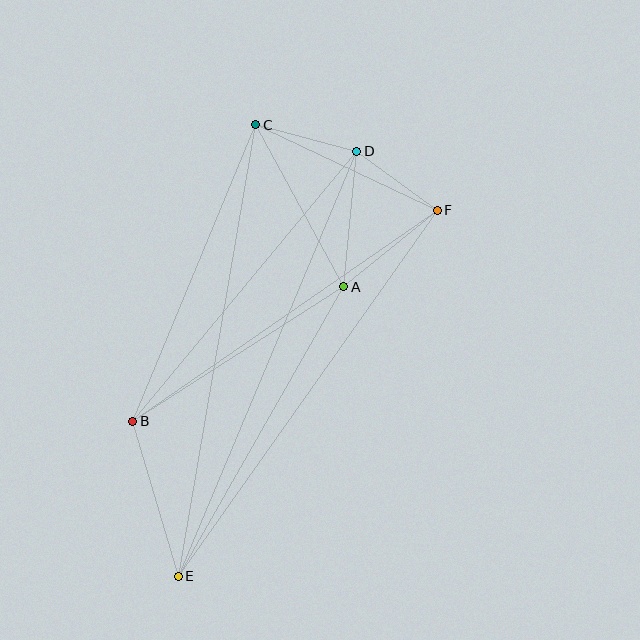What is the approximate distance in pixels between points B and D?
The distance between B and D is approximately 351 pixels.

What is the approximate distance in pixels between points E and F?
The distance between E and F is approximately 449 pixels.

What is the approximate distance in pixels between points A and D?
The distance between A and D is approximately 136 pixels.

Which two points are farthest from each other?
Points D and E are farthest from each other.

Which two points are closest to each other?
Points D and F are closest to each other.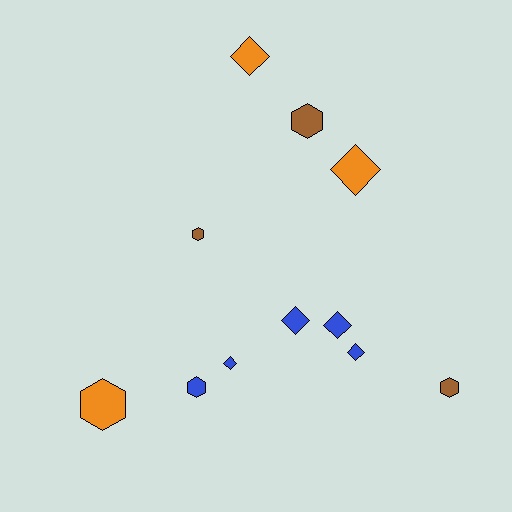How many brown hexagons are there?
There are 3 brown hexagons.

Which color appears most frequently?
Blue, with 5 objects.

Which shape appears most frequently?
Diamond, with 6 objects.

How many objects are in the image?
There are 11 objects.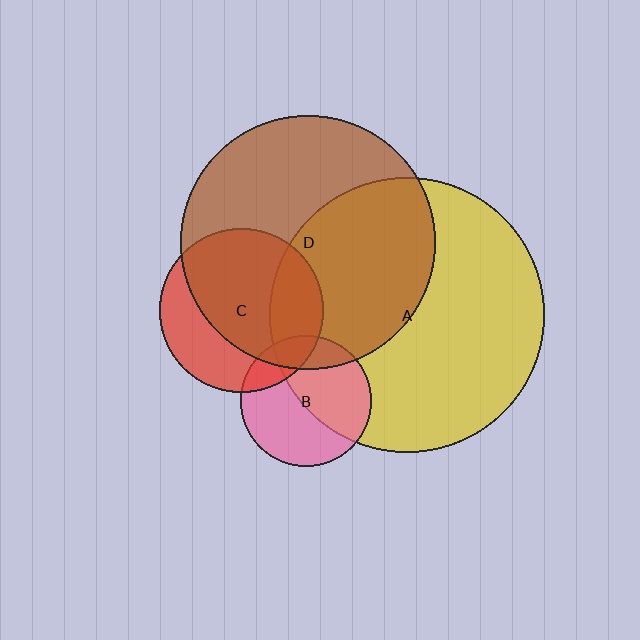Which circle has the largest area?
Circle A (yellow).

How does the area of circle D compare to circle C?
Approximately 2.4 times.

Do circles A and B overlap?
Yes.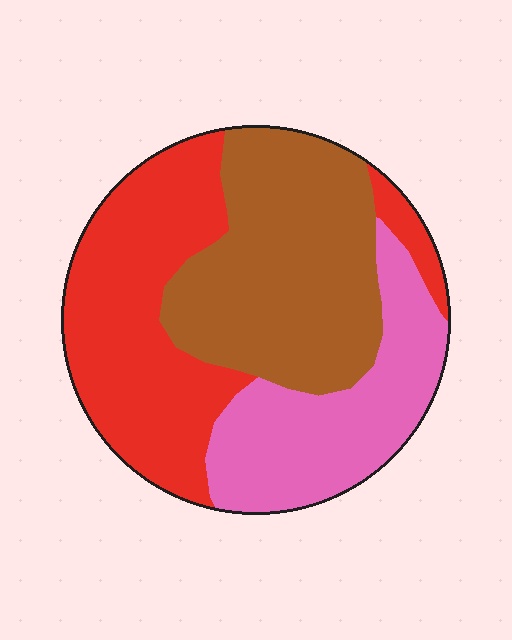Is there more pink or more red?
Red.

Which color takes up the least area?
Pink, at roughly 25%.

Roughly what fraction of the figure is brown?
Brown covers roughly 35% of the figure.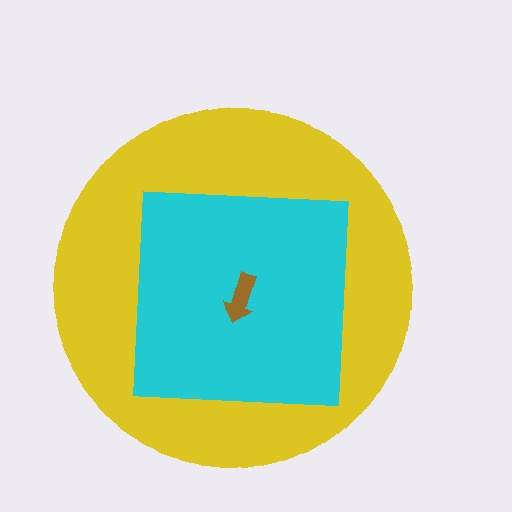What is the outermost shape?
The yellow circle.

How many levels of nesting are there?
3.